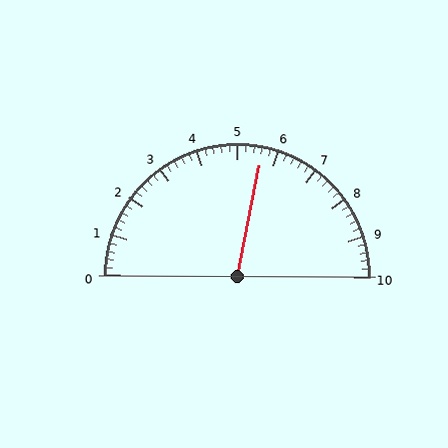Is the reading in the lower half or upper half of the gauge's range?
The reading is in the upper half of the range (0 to 10).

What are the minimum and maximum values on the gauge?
The gauge ranges from 0 to 10.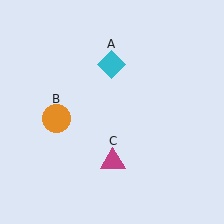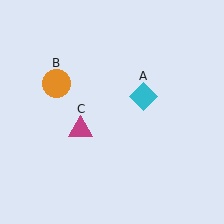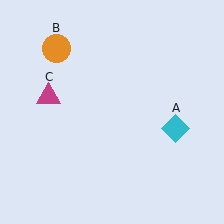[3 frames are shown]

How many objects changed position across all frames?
3 objects changed position: cyan diamond (object A), orange circle (object B), magenta triangle (object C).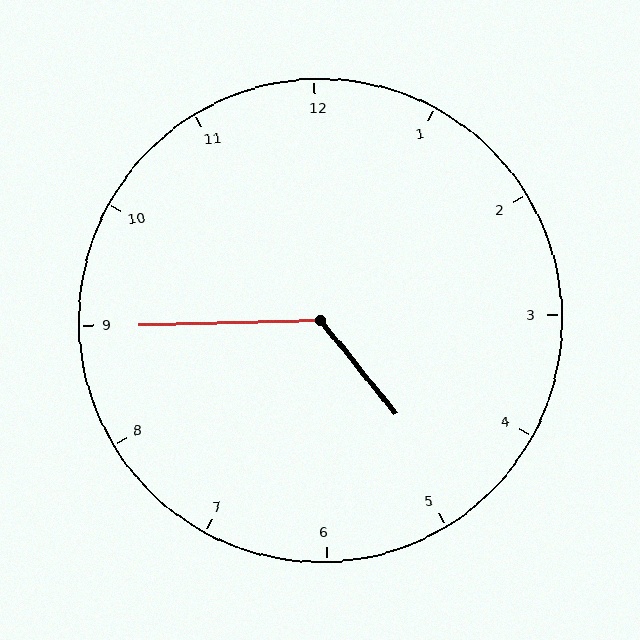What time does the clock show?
4:45.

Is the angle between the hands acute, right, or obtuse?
It is obtuse.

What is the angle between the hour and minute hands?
Approximately 128 degrees.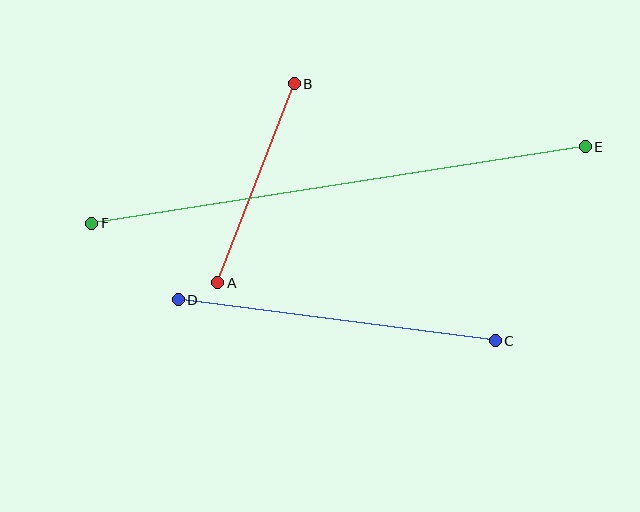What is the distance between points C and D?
The distance is approximately 319 pixels.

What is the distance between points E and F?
The distance is approximately 500 pixels.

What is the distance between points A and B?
The distance is approximately 213 pixels.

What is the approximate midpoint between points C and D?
The midpoint is at approximately (337, 320) pixels.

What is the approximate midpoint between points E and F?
The midpoint is at approximately (339, 185) pixels.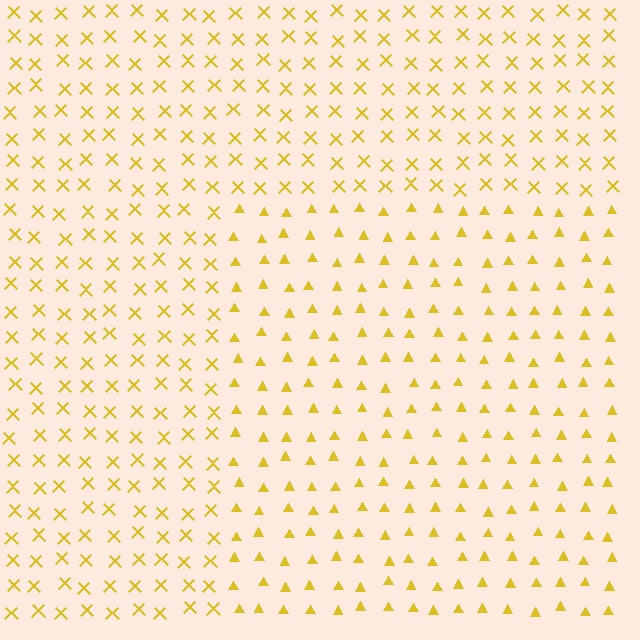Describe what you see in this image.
The image is filled with small yellow elements arranged in a uniform grid. A rectangle-shaped region contains triangles, while the surrounding area contains X marks. The boundary is defined purely by the change in element shape.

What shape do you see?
I see a rectangle.